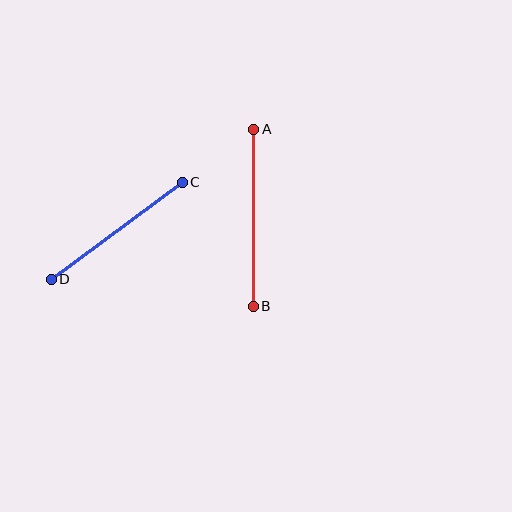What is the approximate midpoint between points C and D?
The midpoint is at approximately (117, 231) pixels.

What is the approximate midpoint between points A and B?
The midpoint is at approximately (253, 218) pixels.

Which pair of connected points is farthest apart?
Points A and B are farthest apart.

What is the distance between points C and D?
The distance is approximately 163 pixels.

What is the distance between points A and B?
The distance is approximately 177 pixels.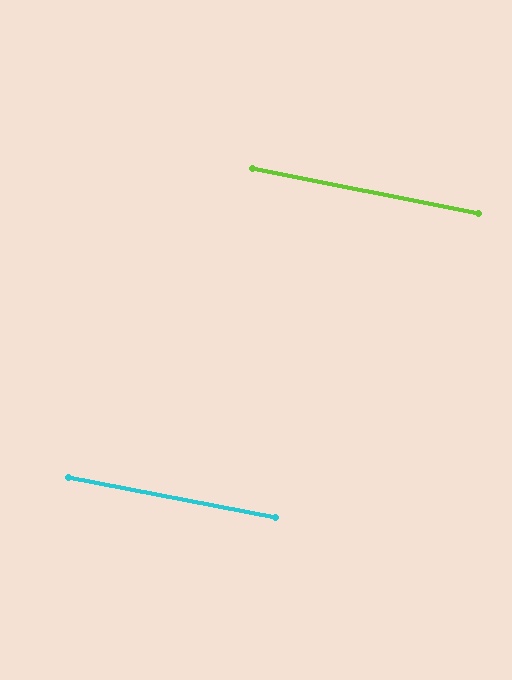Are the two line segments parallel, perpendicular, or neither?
Parallel — their directions differ by only 0.6°.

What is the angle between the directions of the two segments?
Approximately 1 degree.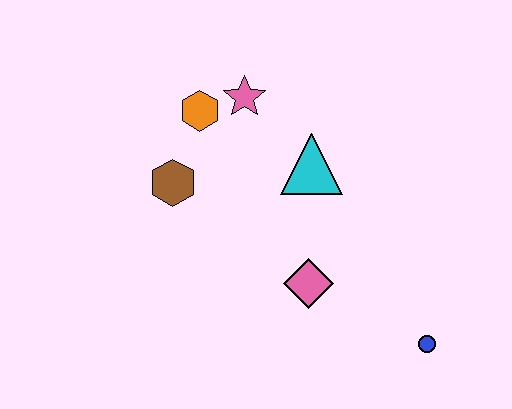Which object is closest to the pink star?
The orange hexagon is closest to the pink star.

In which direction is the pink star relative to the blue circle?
The pink star is above the blue circle.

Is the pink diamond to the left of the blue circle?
Yes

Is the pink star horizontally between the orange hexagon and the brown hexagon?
No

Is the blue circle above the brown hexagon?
No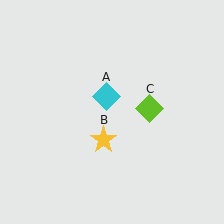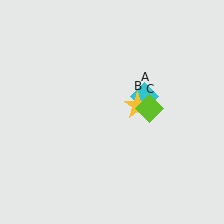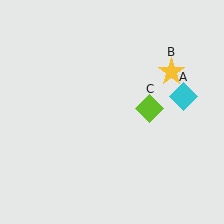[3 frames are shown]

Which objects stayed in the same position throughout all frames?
Lime diamond (object C) remained stationary.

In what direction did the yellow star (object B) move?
The yellow star (object B) moved up and to the right.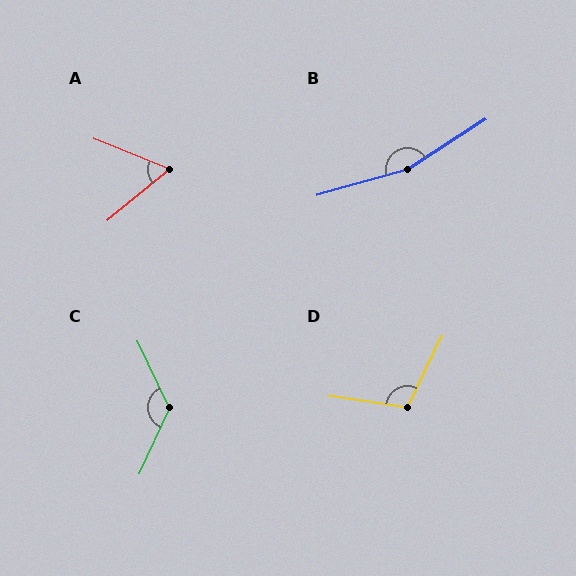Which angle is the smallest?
A, at approximately 62 degrees.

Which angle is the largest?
B, at approximately 163 degrees.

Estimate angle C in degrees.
Approximately 130 degrees.